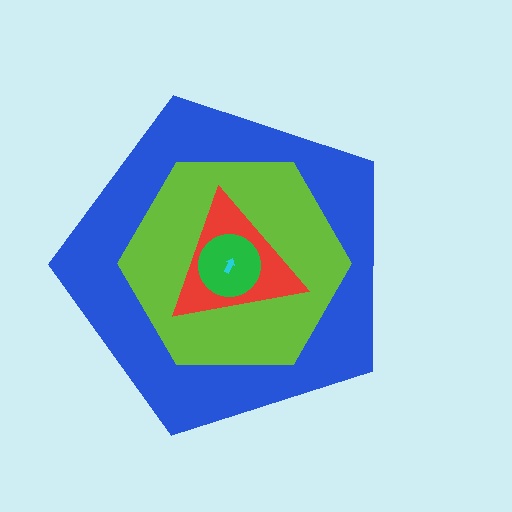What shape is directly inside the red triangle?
The green circle.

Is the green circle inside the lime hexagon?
Yes.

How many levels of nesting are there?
5.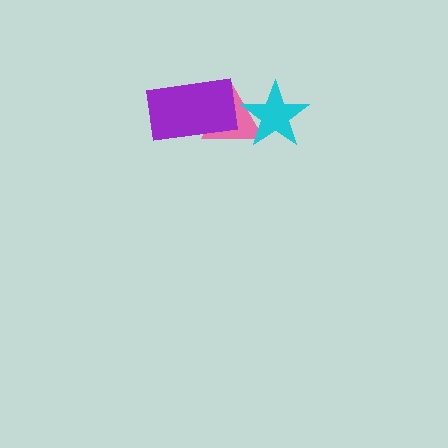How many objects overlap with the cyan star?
1 object overlaps with the cyan star.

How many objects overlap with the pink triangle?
2 objects overlap with the pink triangle.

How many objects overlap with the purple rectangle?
1 object overlaps with the purple rectangle.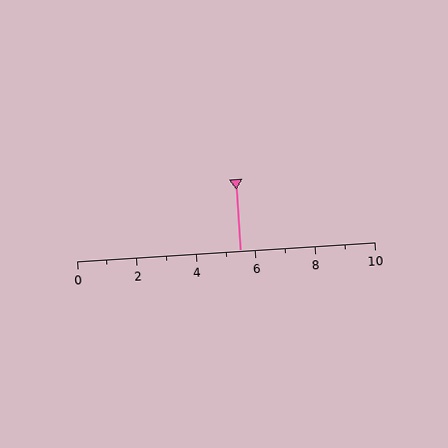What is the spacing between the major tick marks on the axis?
The major ticks are spaced 2 apart.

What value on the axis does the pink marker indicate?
The marker indicates approximately 5.5.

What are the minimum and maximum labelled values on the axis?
The axis runs from 0 to 10.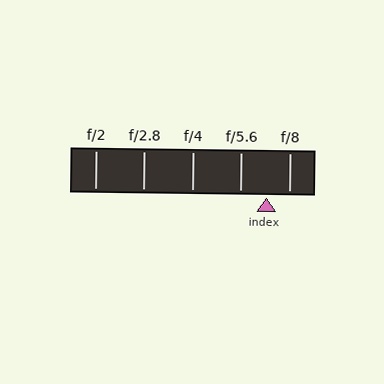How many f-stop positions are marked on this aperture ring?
There are 5 f-stop positions marked.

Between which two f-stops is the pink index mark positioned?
The index mark is between f/5.6 and f/8.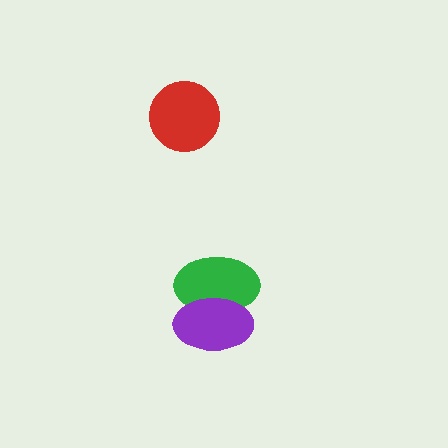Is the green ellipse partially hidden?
Yes, it is partially covered by another shape.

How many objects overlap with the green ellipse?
1 object overlaps with the green ellipse.